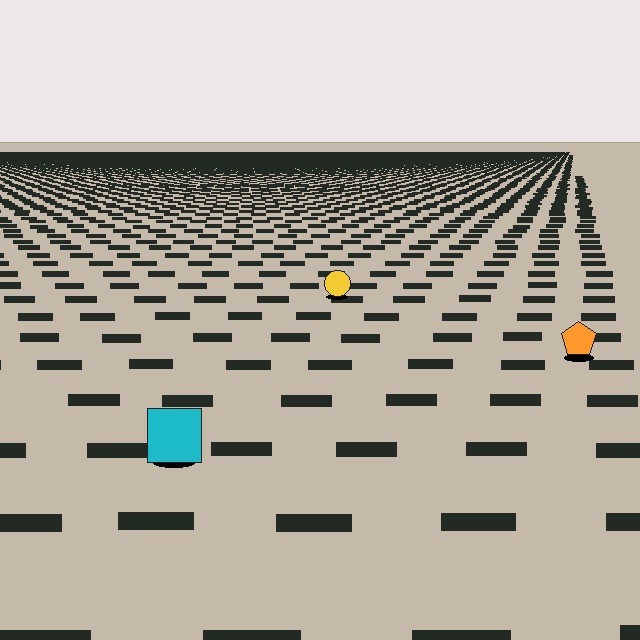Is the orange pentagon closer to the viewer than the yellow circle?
Yes. The orange pentagon is closer — you can tell from the texture gradient: the ground texture is coarser near it.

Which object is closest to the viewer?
The cyan square is closest. The texture marks near it are larger and more spread out.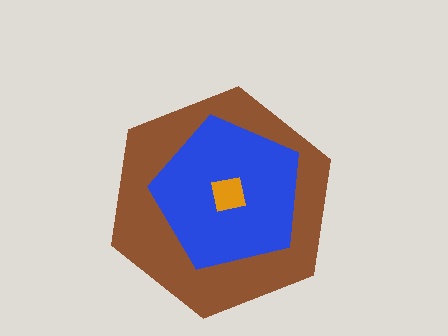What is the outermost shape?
The brown hexagon.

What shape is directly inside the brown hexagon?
The blue pentagon.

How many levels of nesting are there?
3.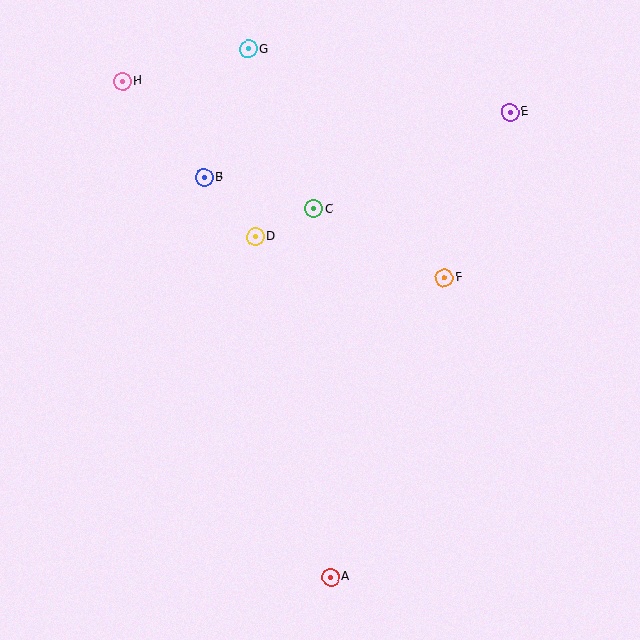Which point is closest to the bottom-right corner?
Point A is closest to the bottom-right corner.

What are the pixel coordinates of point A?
Point A is at (331, 577).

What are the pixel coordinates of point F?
Point F is at (444, 278).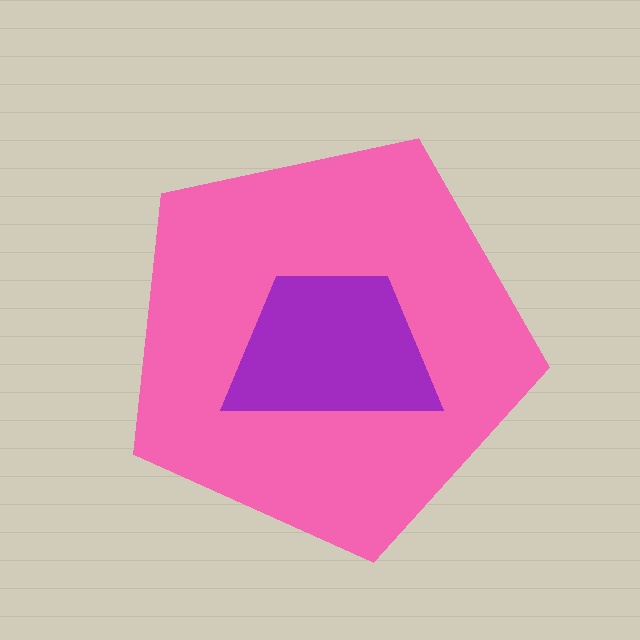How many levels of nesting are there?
2.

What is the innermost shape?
The purple trapezoid.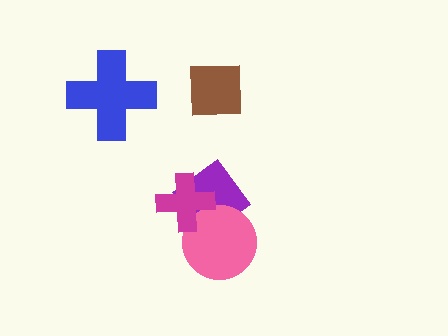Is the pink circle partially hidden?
Yes, it is partially covered by another shape.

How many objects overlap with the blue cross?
0 objects overlap with the blue cross.